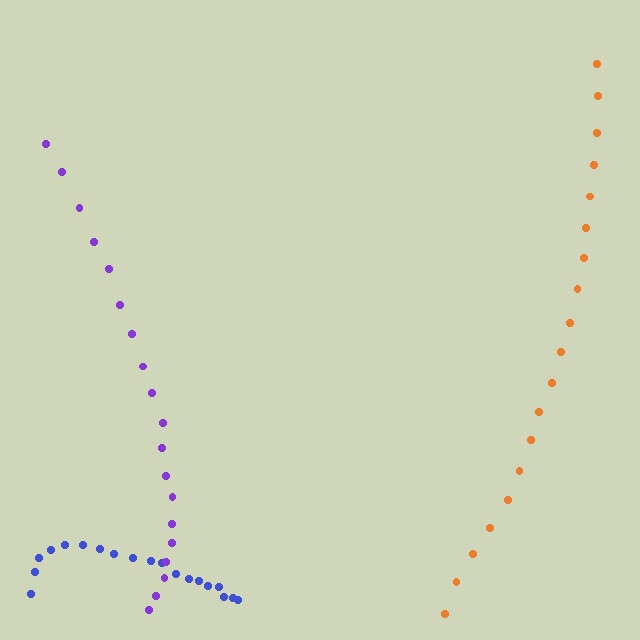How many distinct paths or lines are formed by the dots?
There are 3 distinct paths.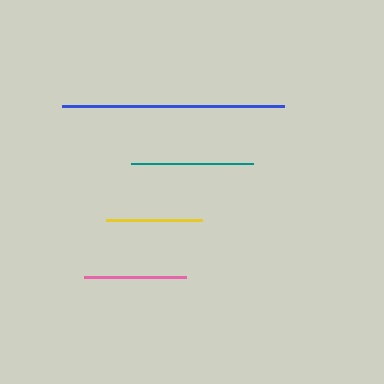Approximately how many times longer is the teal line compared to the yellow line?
The teal line is approximately 1.3 times the length of the yellow line.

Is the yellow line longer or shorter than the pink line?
The pink line is longer than the yellow line.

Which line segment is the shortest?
The yellow line is the shortest at approximately 96 pixels.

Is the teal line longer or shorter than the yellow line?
The teal line is longer than the yellow line.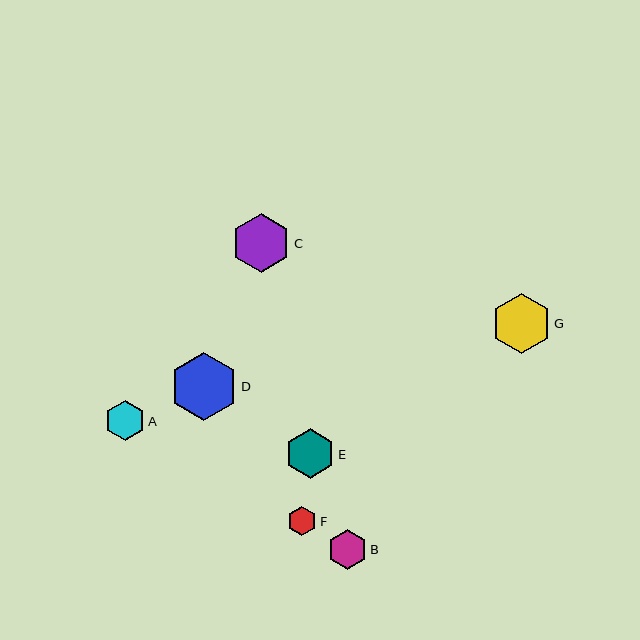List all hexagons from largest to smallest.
From largest to smallest: D, G, C, E, A, B, F.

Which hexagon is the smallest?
Hexagon F is the smallest with a size of approximately 29 pixels.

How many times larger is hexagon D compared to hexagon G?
Hexagon D is approximately 1.1 times the size of hexagon G.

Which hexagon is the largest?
Hexagon D is the largest with a size of approximately 68 pixels.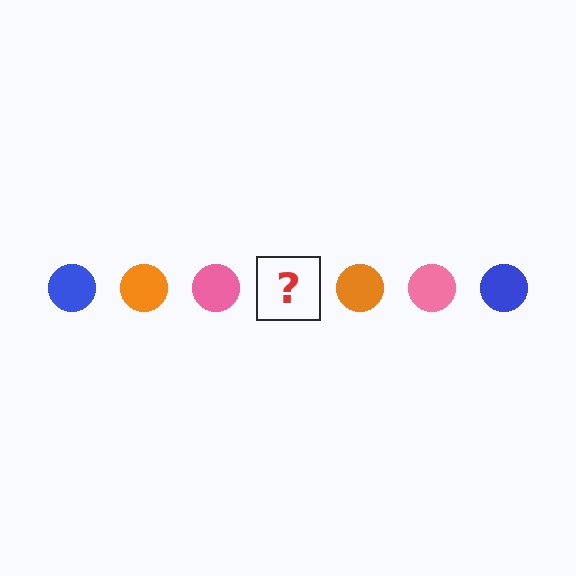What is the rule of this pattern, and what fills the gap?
The rule is that the pattern cycles through blue, orange, pink circles. The gap should be filled with a blue circle.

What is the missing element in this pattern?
The missing element is a blue circle.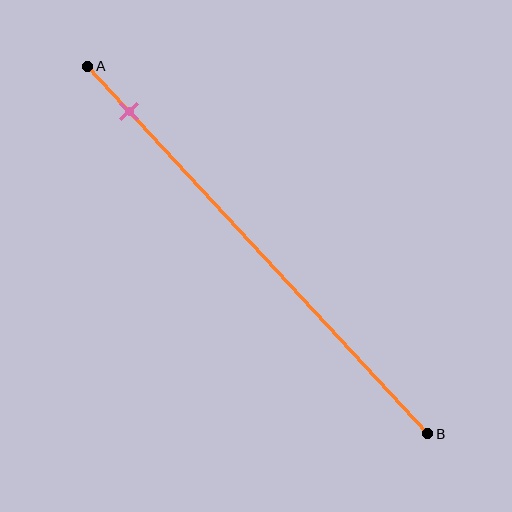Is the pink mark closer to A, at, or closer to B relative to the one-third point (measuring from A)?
The pink mark is closer to point A than the one-third point of segment AB.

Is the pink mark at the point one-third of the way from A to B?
No, the mark is at about 10% from A, not at the 33% one-third point.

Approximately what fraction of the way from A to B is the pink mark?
The pink mark is approximately 10% of the way from A to B.